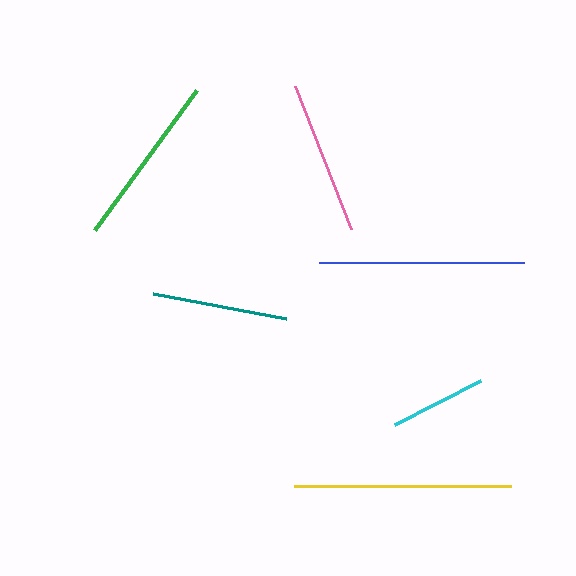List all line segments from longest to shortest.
From longest to shortest: yellow, blue, green, pink, teal, cyan.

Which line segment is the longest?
The yellow line is the longest at approximately 218 pixels.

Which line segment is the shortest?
The cyan line is the shortest at approximately 97 pixels.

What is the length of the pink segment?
The pink segment is approximately 153 pixels long.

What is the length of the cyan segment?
The cyan segment is approximately 97 pixels long.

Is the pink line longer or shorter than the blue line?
The blue line is longer than the pink line.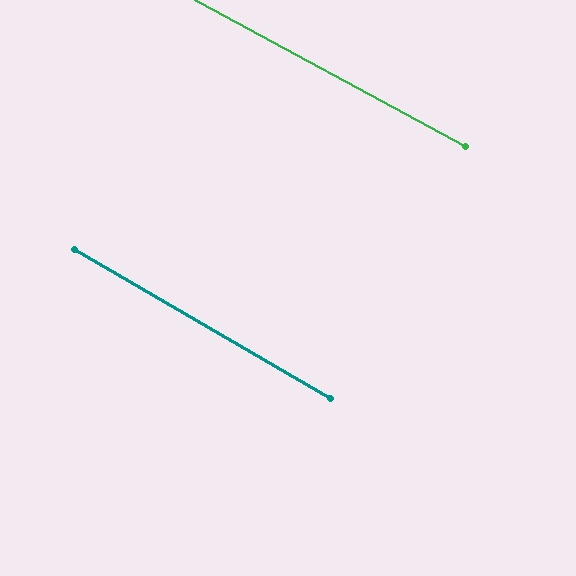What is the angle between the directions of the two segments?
Approximately 2 degrees.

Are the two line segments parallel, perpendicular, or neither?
Parallel — their directions differ by only 1.6°.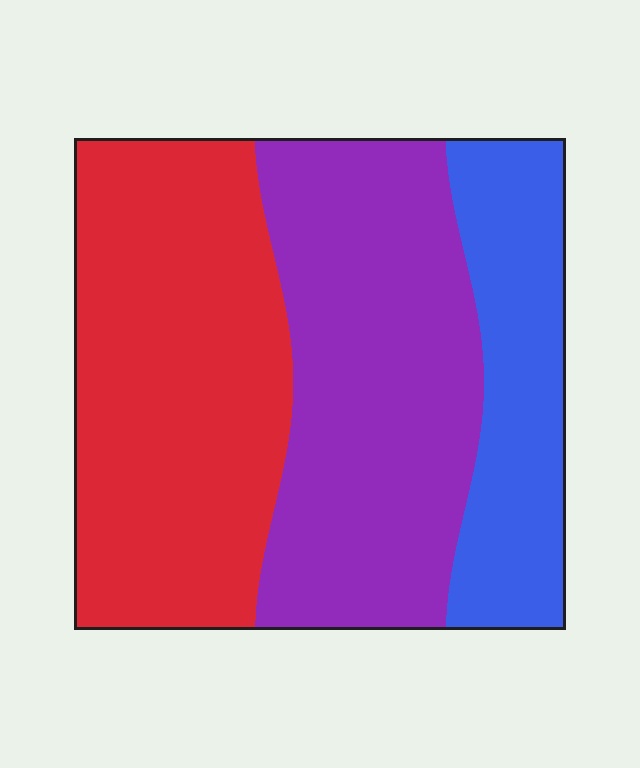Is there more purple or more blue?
Purple.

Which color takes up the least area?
Blue, at roughly 20%.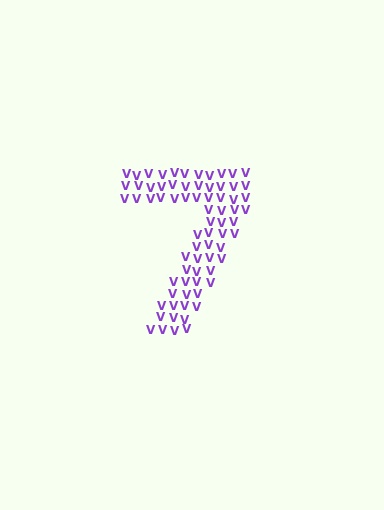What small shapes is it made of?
It is made of small letter V's.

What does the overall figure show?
The overall figure shows the digit 7.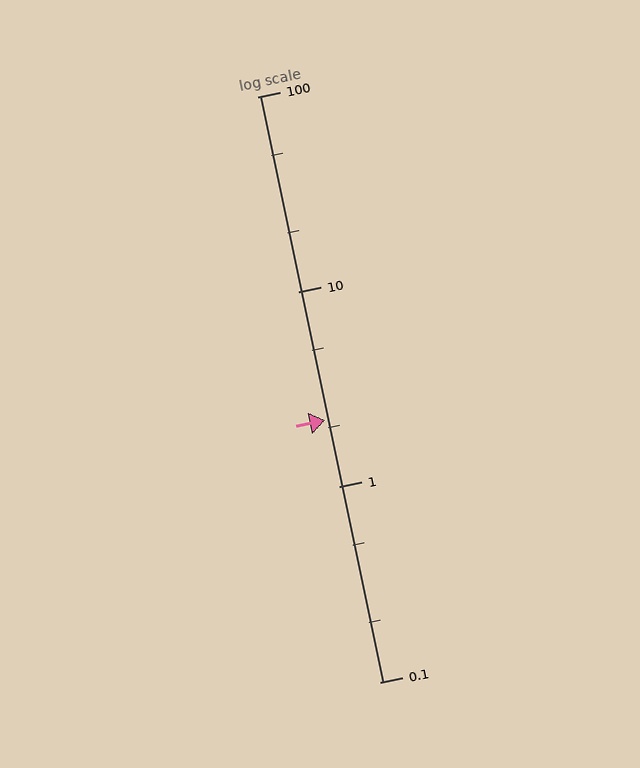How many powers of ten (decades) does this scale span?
The scale spans 3 decades, from 0.1 to 100.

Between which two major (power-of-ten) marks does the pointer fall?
The pointer is between 1 and 10.